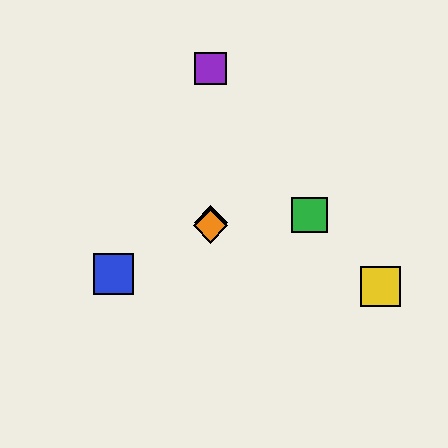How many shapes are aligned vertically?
3 shapes (the red diamond, the purple square, the orange diamond) are aligned vertically.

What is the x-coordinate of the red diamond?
The red diamond is at x≈211.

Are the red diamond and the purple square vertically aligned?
Yes, both are at x≈211.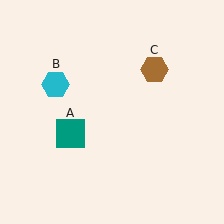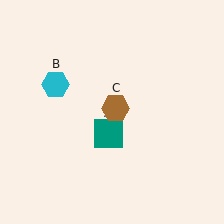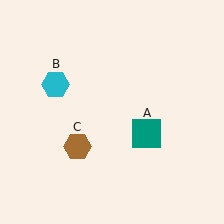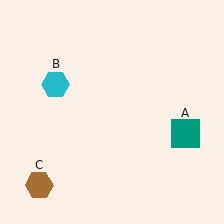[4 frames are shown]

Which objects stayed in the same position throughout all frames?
Cyan hexagon (object B) remained stationary.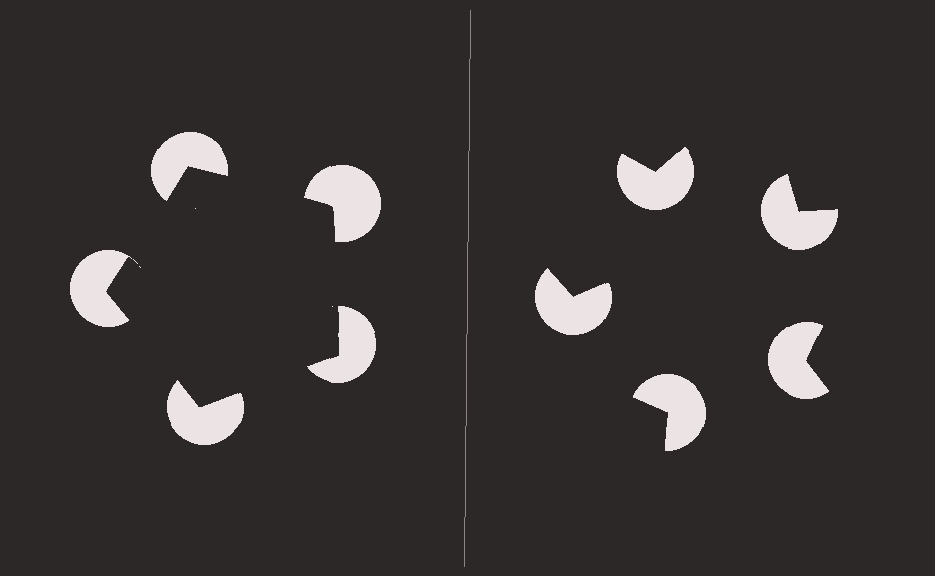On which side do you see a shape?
An illusory pentagon appears on the left side. On the right side the wedge cuts are rotated, so no coherent shape forms.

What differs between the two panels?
The pac-man discs are positioned identically on both sides; only the wedge orientations differ. On the left they align to a pentagon; on the right they are misaligned.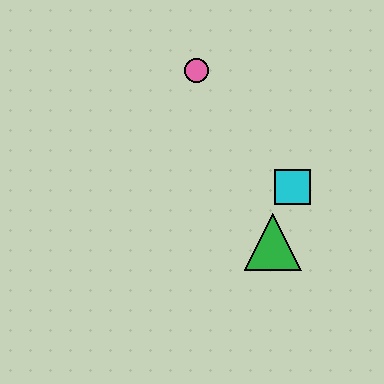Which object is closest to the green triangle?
The cyan square is closest to the green triangle.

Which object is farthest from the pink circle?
The green triangle is farthest from the pink circle.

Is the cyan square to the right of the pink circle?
Yes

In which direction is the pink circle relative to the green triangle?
The pink circle is above the green triangle.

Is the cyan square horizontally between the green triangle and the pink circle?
No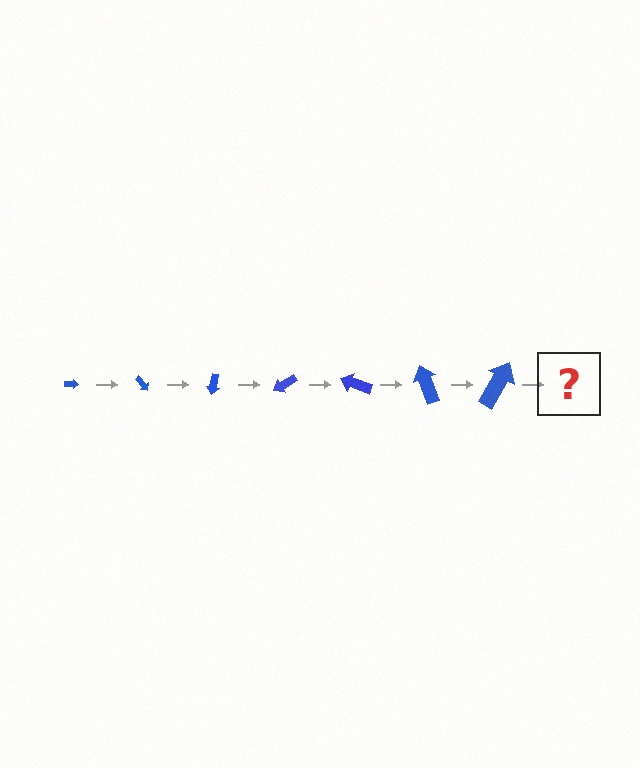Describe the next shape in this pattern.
It should be an arrow, larger than the previous one and rotated 350 degrees from the start.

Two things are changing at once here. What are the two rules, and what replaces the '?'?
The two rules are that the arrow grows larger each step and it rotates 50 degrees each step. The '?' should be an arrow, larger than the previous one and rotated 350 degrees from the start.